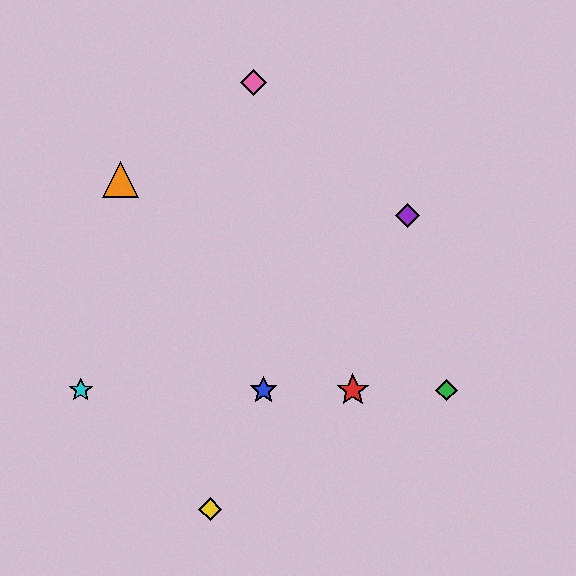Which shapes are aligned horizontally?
The red star, the blue star, the green diamond, the cyan star are aligned horizontally.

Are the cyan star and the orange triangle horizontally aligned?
No, the cyan star is at y≈390 and the orange triangle is at y≈180.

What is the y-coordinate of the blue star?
The blue star is at y≈390.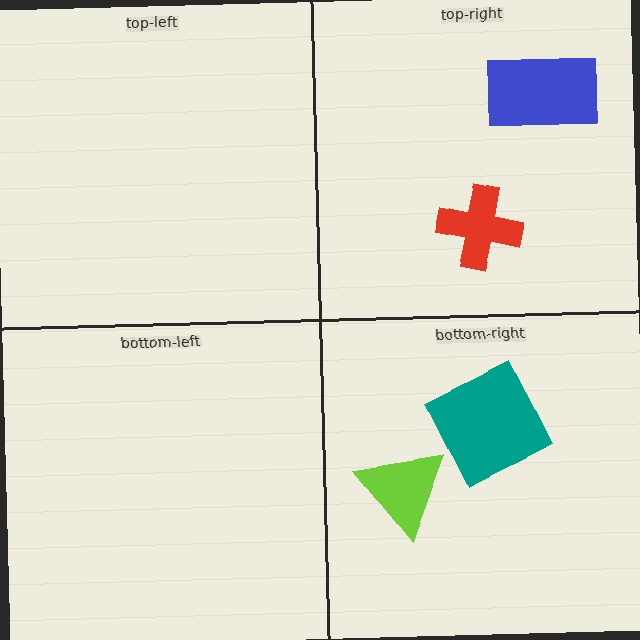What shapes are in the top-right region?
The red cross, the blue rectangle.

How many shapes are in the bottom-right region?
2.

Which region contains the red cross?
The top-right region.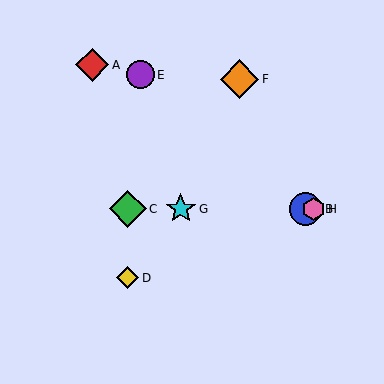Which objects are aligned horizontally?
Objects B, C, G, H are aligned horizontally.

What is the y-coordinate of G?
Object G is at y≈209.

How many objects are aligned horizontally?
4 objects (B, C, G, H) are aligned horizontally.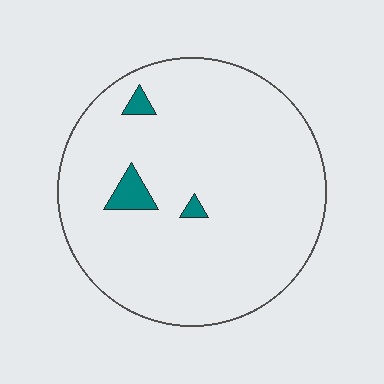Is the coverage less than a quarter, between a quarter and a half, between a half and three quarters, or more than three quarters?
Less than a quarter.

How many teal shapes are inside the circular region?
3.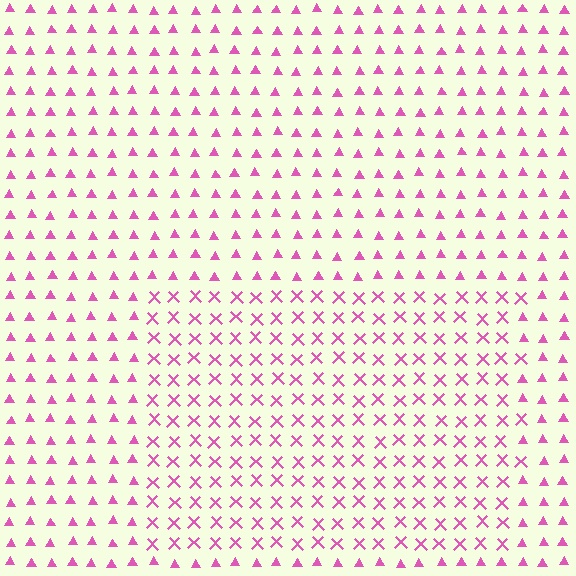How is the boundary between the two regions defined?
The boundary is defined by a change in element shape: X marks inside vs. triangles outside. All elements share the same color and spacing.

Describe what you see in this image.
The image is filled with small pink elements arranged in a uniform grid. A rectangle-shaped region contains X marks, while the surrounding area contains triangles. The boundary is defined purely by the change in element shape.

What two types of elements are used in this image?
The image uses X marks inside the rectangle region and triangles outside it.